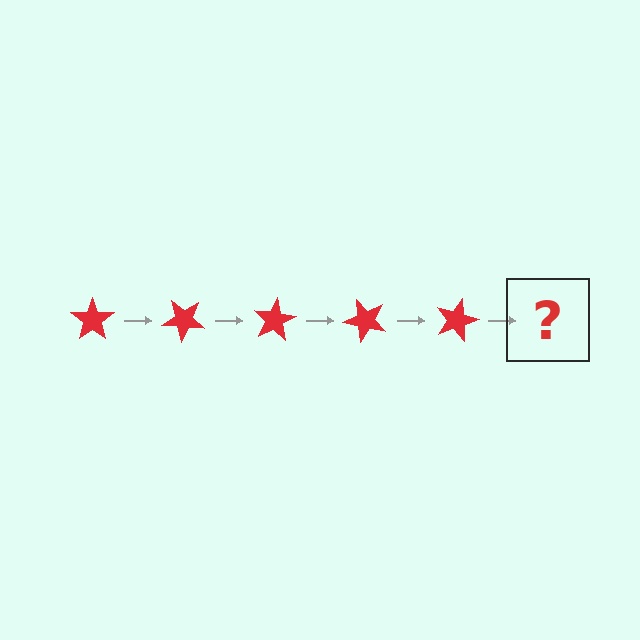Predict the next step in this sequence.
The next step is a red star rotated 200 degrees.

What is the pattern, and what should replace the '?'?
The pattern is that the star rotates 40 degrees each step. The '?' should be a red star rotated 200 degrees.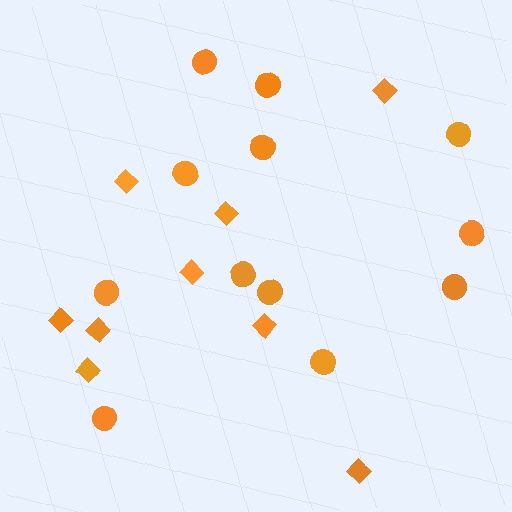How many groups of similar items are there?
There are 2 groups: one group of diamonds (9) and one group of circles (12).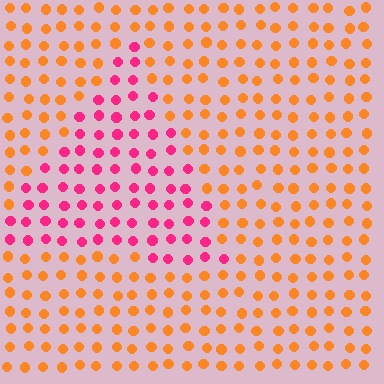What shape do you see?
I see a triangle.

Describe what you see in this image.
The image is filled with small orange elements in a uniform arrangement. A triangle-shaped region is visible where the elements are tinted to a slightly different hue, forming a subtle color boundary.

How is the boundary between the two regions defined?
The boundary is defined purely by a slight shift in hue (about 55 degrees). Spacing, size, and orientation are identical on both sides.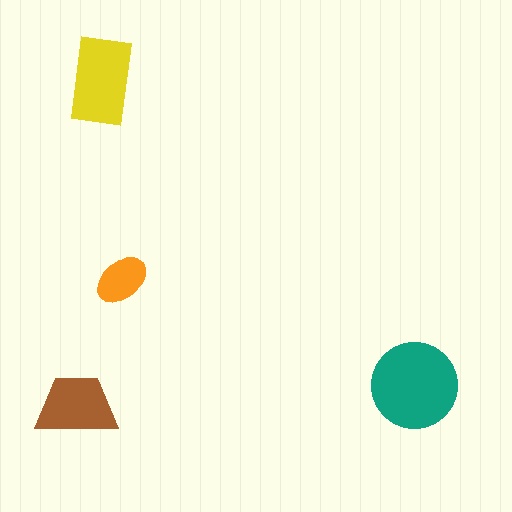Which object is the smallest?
The orange ellipse.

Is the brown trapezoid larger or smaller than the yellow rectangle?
Smaller.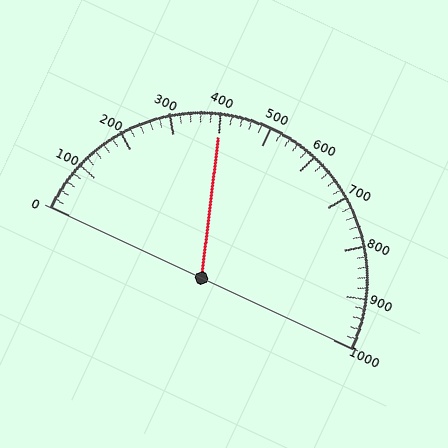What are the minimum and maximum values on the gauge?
The gauge ranges from 0 to 1000.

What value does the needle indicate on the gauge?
The needle indicates approximately 400.